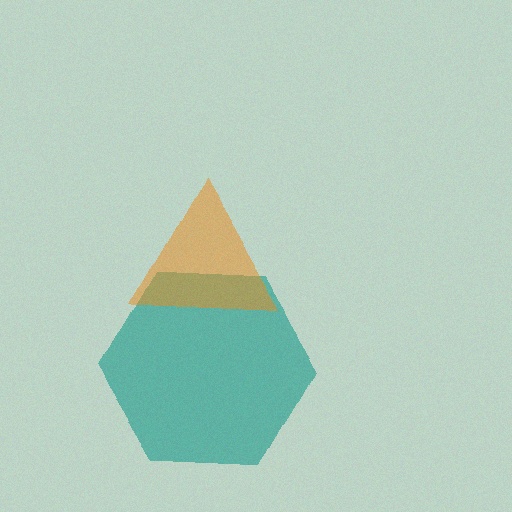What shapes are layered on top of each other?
The layered shapes are: a teal hexagon, an orange triangle.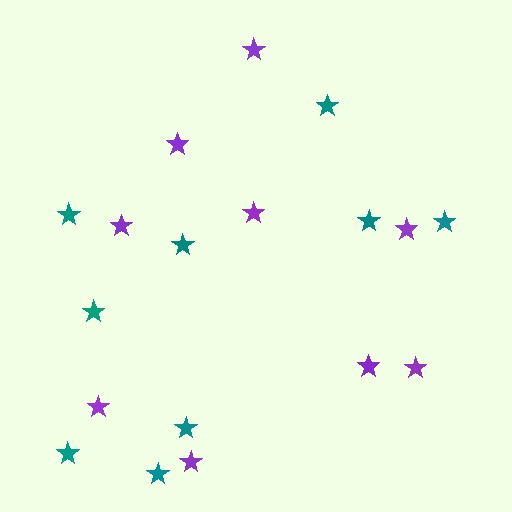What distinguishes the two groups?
There are 2 groups: one group of teal stars (9) and one group of purple stars (9).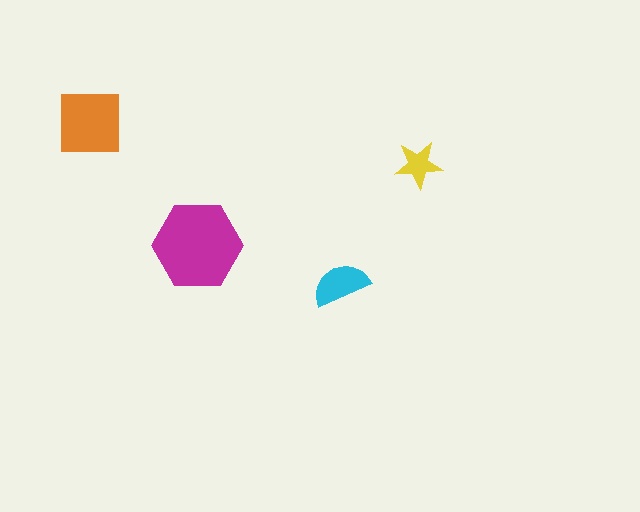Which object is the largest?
The magenta hexagon.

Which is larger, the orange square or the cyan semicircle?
The orange square.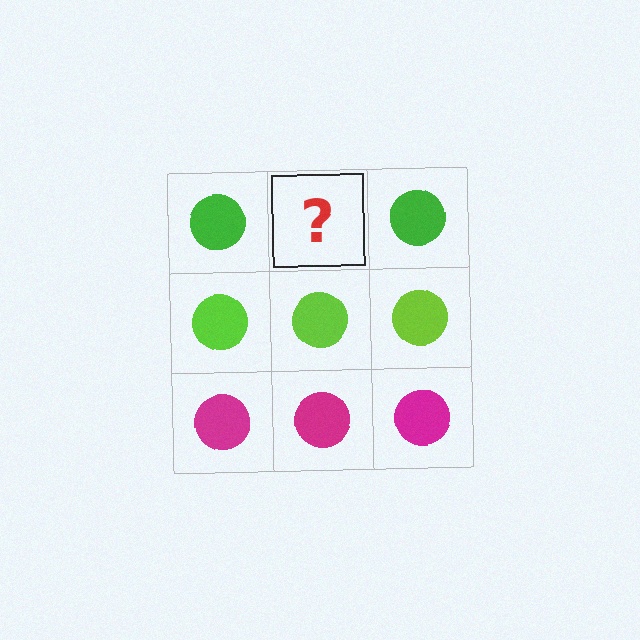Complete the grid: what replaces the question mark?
The question mark should be replaced with a green circle.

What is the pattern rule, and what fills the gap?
The rule is that each row has a consistent color. The gap should be filled with a green circle.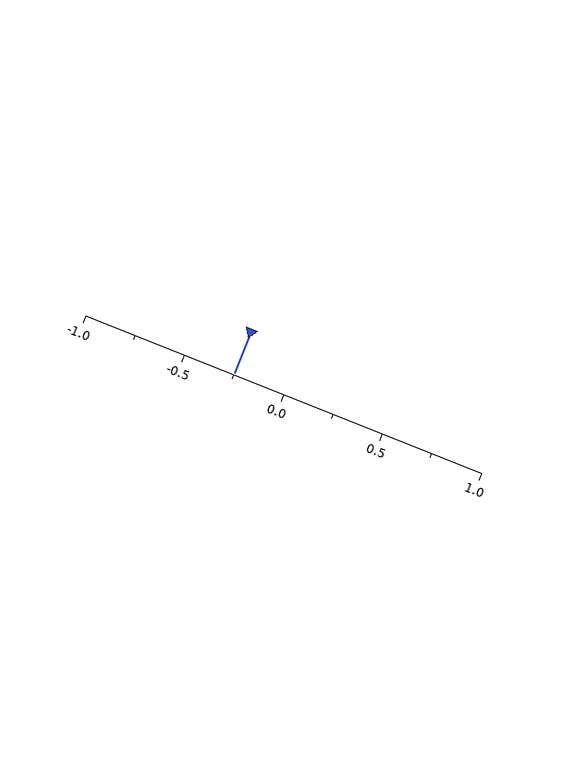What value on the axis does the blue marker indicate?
The marker indicates approximately -0.25.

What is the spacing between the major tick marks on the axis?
The major ticks are spaced 0.5 apart.